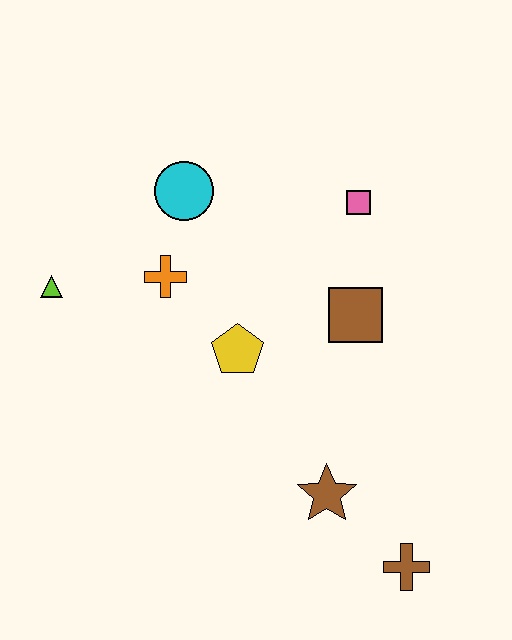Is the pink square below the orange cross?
No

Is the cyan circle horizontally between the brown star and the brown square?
No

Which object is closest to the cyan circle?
The orange cross is closest to the cyan circle.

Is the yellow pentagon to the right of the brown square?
No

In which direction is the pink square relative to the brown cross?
The pink square is above the brown cross.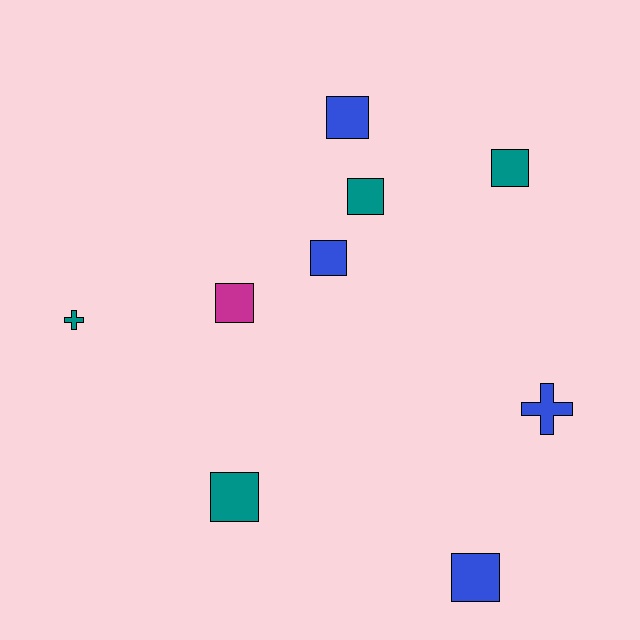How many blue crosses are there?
There is 1 blue cross.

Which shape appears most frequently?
Square, with 7 objects.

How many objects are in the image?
There are 9 objects.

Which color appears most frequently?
Blue, with 4 objects.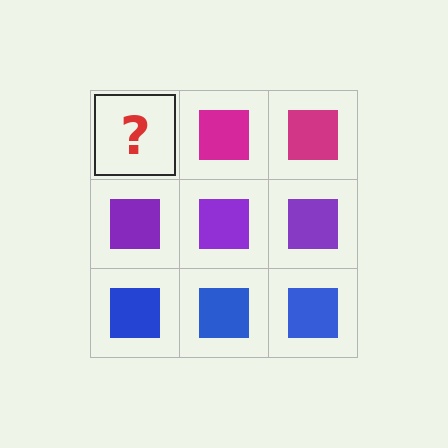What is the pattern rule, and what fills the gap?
The rule is that each row has a consistent color. The gap should be filled with a magenta square.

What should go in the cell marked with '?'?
The missing cell should contain a magenta square.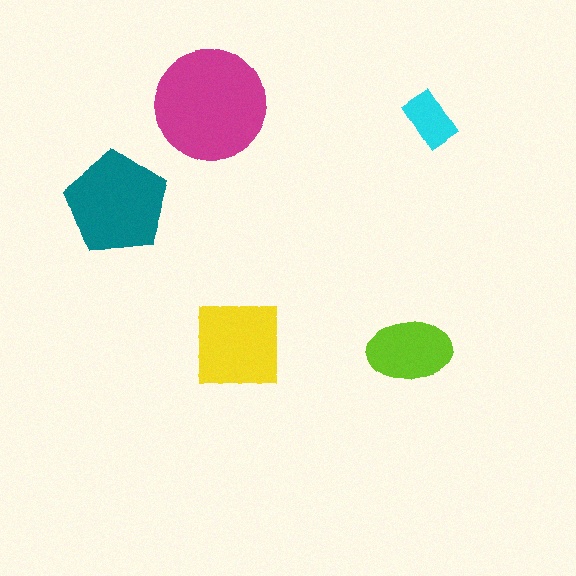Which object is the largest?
The magenta circle.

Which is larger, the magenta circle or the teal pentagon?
The magenta circle.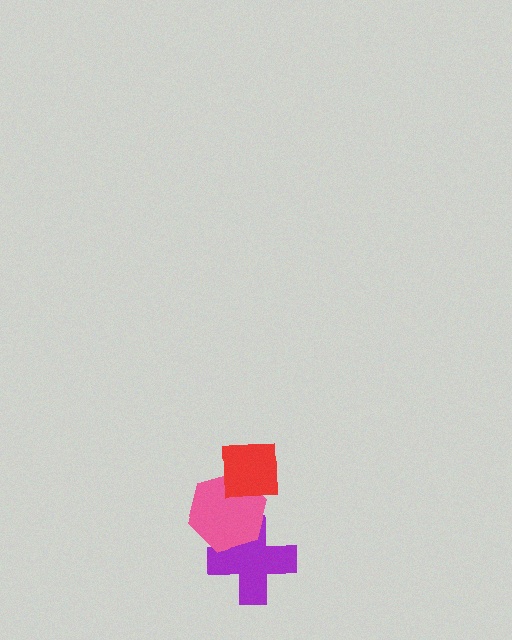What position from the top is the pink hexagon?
The pink hexagon is 2nd from the top.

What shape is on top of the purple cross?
The pink hexagon is on top of the purple cross.